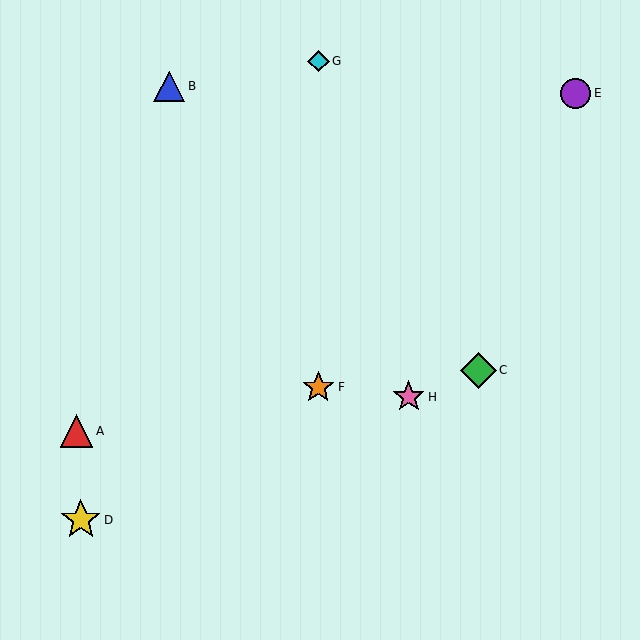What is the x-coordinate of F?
Object F is at x≈318.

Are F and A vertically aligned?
No, F is at x≈318 and A is at x≈77.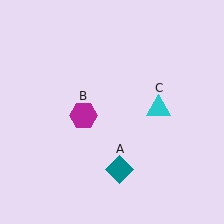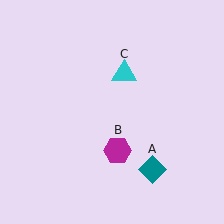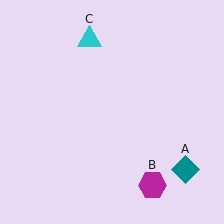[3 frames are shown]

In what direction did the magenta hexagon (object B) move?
The magenta hexagon (object B) moved down and to the right.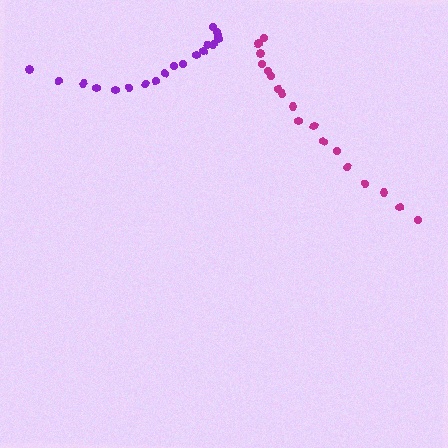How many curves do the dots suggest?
There are 2 distinct paths.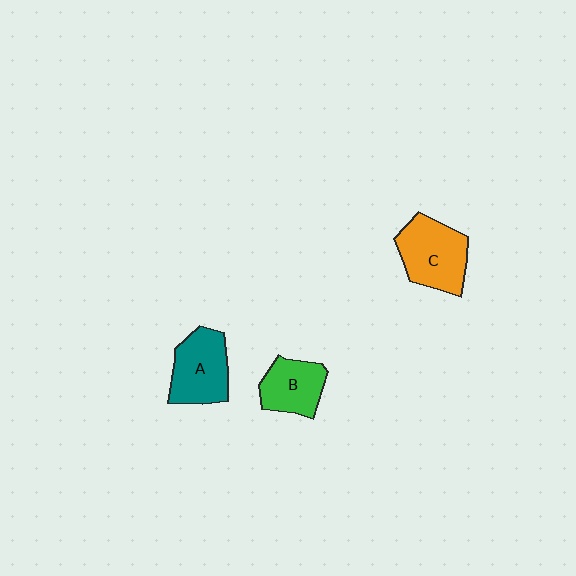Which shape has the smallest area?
Shape B (green).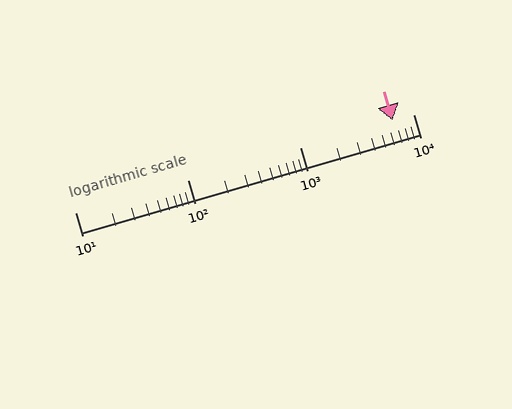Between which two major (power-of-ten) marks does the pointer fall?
The pointer is between 1000 and 10000.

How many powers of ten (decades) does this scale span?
The scale spans 3 decades, from 10 to 10000.